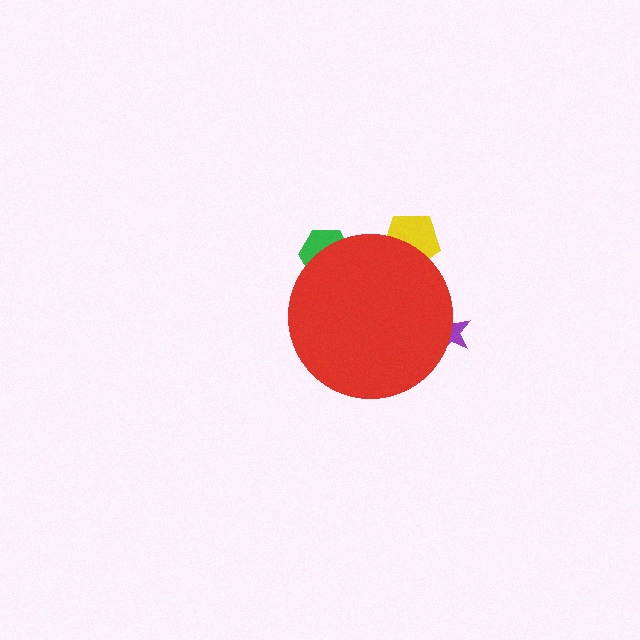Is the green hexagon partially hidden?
Yes, the green hexagon is partially hidden behind the red circle.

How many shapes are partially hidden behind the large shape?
3 shapes are partially hidden.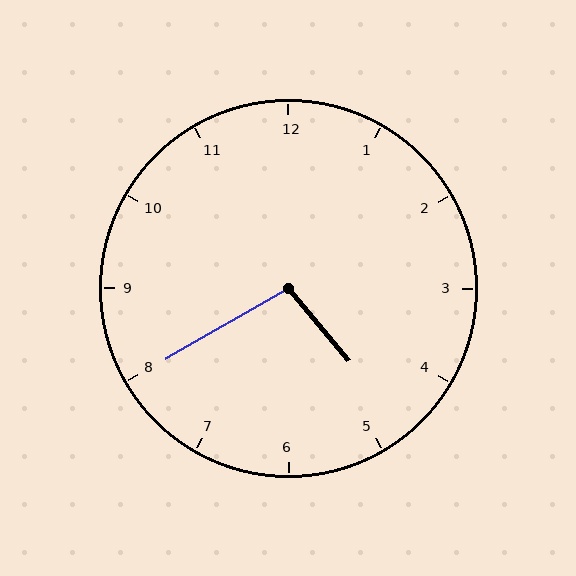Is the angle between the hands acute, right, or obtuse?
It is obtuse.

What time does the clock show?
4:40.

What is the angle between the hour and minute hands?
Approximately 100 degrees.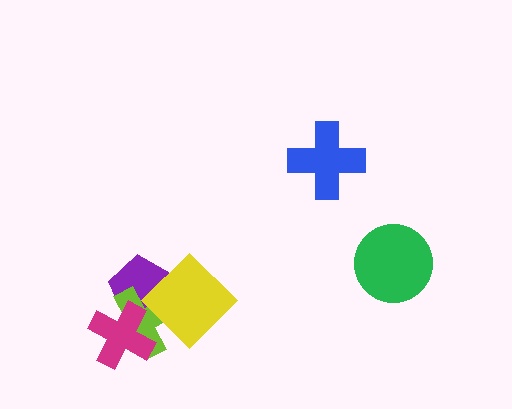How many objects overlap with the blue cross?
0 objects overlap with the blue cross.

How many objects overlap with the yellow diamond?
2 objects overlap with the yellow diamond.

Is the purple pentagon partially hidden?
Yes, it is partially covered by another shape.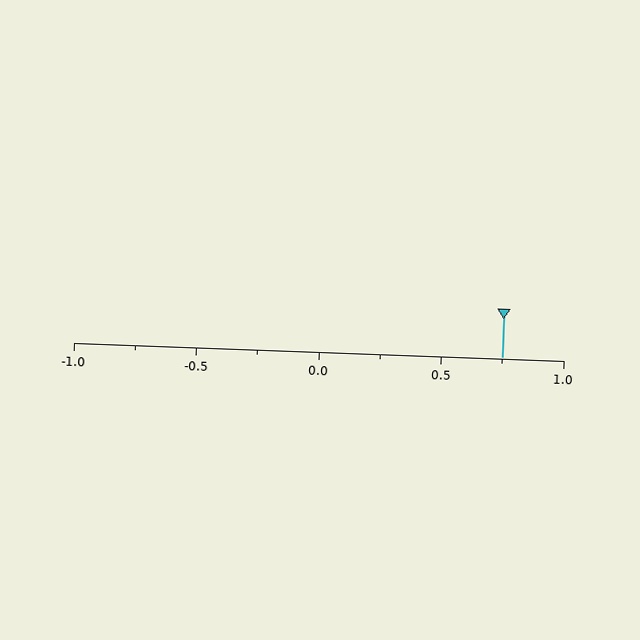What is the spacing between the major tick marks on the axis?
The major ticks are spaced 0.5 apart.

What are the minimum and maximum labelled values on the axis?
The axis runs from -1.0 to 1.0.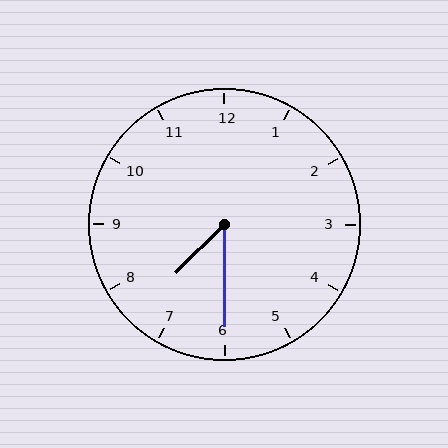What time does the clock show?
7:30.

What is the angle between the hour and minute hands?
Approximately 45 degrees.